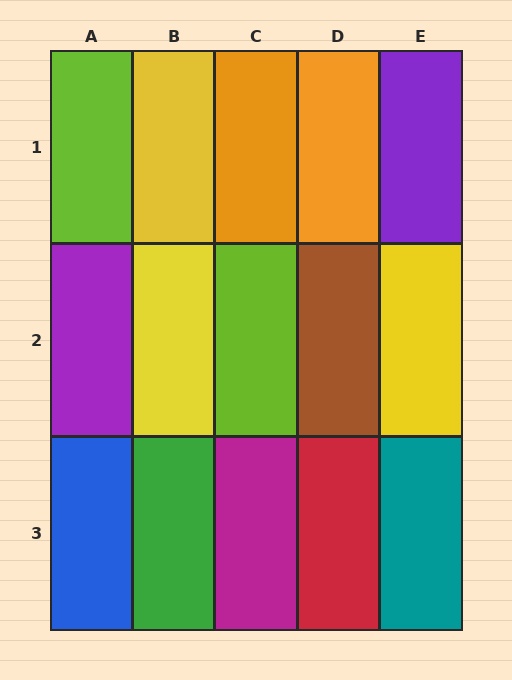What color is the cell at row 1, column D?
Orange.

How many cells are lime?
2 cells are lime.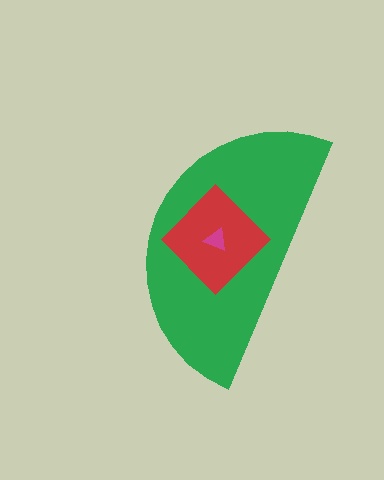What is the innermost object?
The magenta triangle.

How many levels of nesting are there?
3.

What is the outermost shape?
The green semicircle.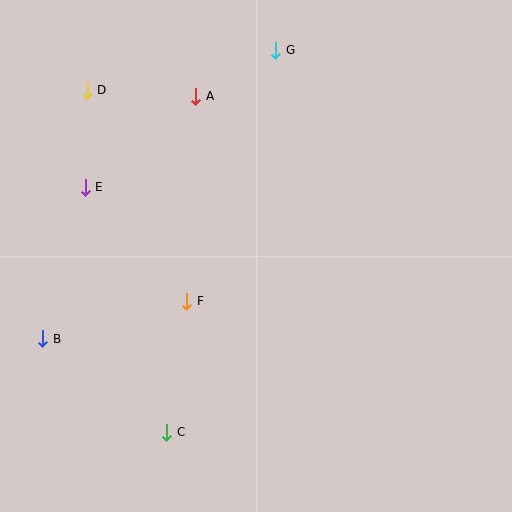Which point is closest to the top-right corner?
Point G is closest to the top-right corner.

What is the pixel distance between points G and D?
The distance between G and D is 193 pixels.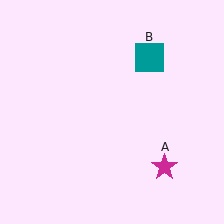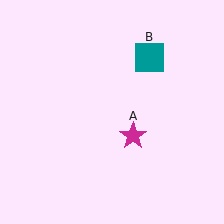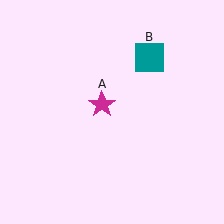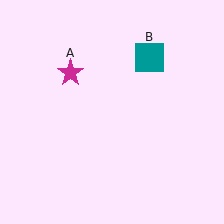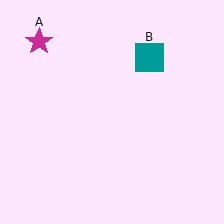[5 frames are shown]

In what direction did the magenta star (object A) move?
The magenta star (object A) moved up and to the left.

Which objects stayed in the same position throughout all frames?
Teal square (object B) remained stationary.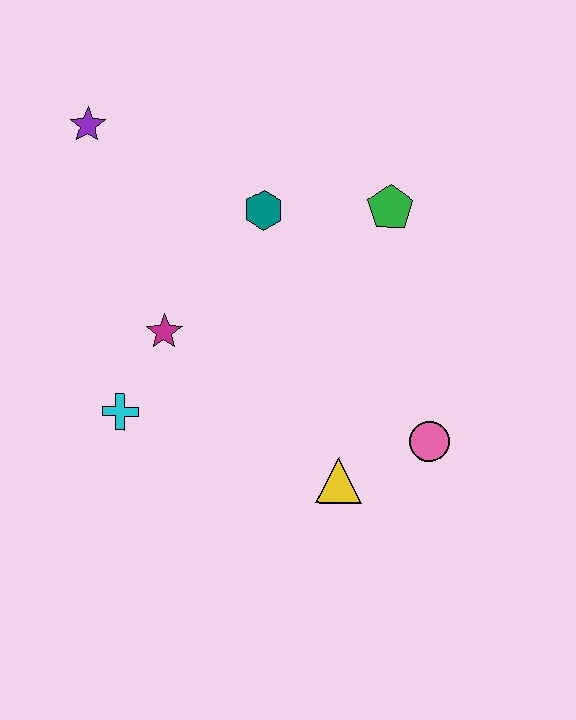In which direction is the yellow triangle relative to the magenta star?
The yellow triangle is to the right of the magenta star.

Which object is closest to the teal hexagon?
The green pentagon is closest to the teal hexagon.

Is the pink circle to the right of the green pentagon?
Yes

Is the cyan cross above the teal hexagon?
No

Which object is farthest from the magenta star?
The pink circle is farthest from the magenta star.